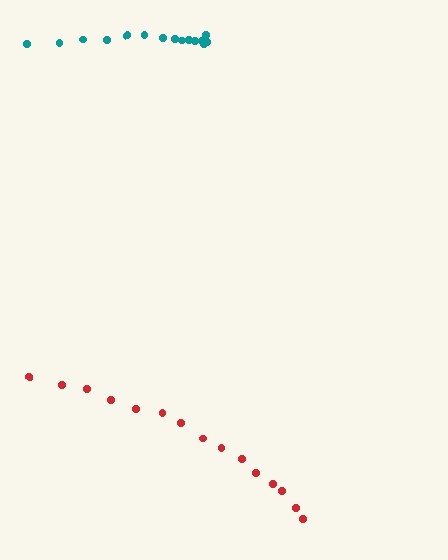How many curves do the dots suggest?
There are 2 distinct paths.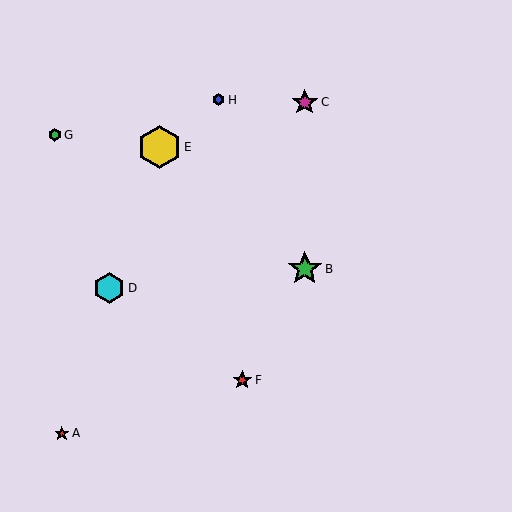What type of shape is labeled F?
Shape F is a red star.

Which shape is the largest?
The yellow hexagon (labeled E) is the largest.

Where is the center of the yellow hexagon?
The center of the yellow hexagon is at (159, 147).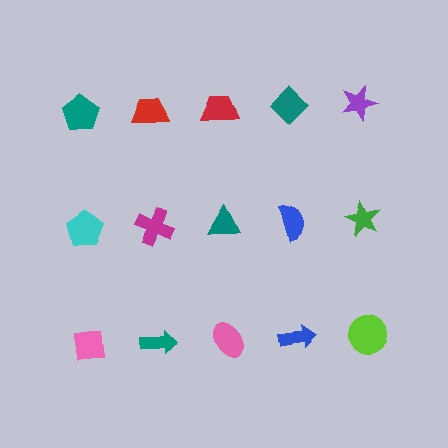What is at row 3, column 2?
A teal arrow.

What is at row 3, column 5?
A lime circle.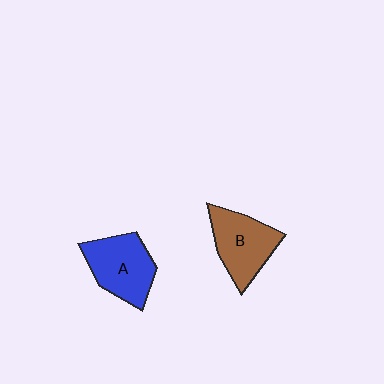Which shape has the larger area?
Shape A (blue).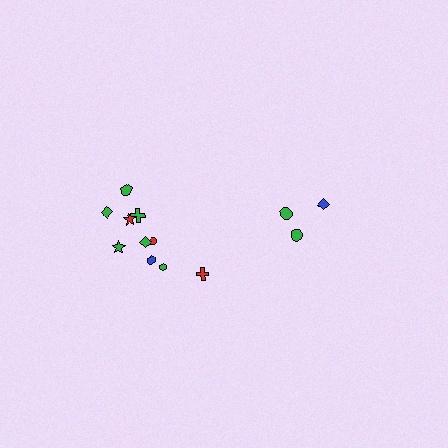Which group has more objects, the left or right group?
The left group.